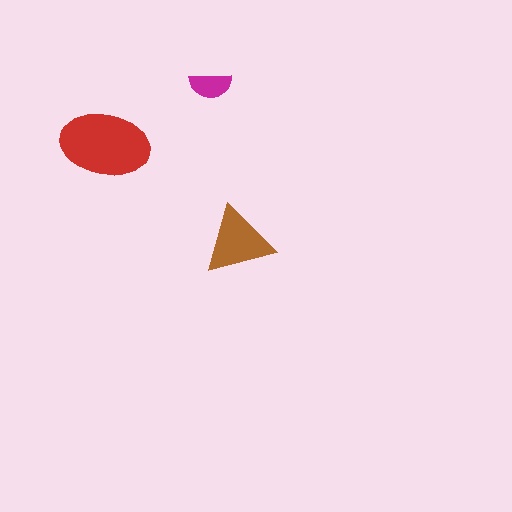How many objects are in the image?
There are 3 objects in the image.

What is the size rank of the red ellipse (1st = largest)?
1st.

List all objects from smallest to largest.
The magenta semicircle, the brown triangle, the red ellipse.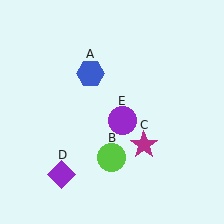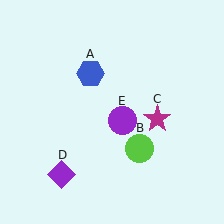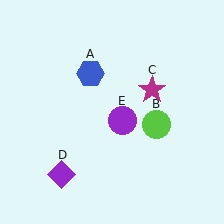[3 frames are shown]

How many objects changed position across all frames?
2 objects changed position: lime circle (object B), magenta star (object C).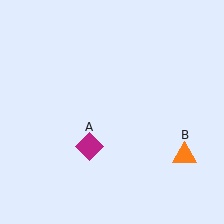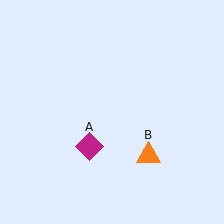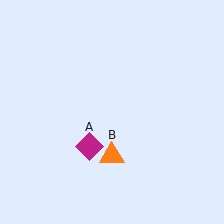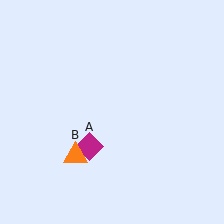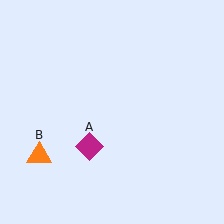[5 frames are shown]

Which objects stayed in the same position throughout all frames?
Magenta diamond (object A) remained stationary.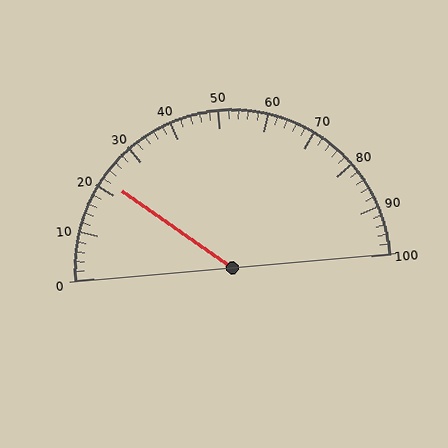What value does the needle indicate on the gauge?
The needle indicates approximately 22.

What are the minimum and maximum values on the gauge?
The gauge ranges from 0 to 100.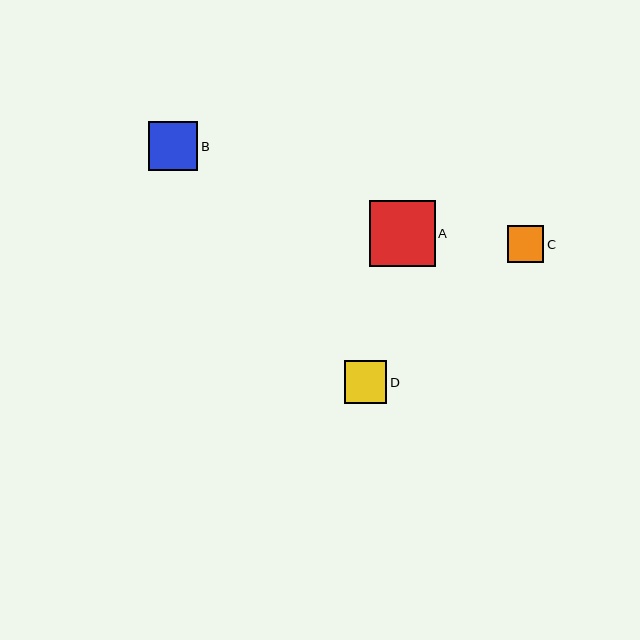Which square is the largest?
Square A is the largest with a size of approximately 66 pixels.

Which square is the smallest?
Square C is the smallest with a size of approximately 36 pixels.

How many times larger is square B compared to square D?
Square B is approximately 1.2 times the size of square D.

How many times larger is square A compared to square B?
Square A is approximately 1.3 times the size of square B.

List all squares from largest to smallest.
From largest to smallest: A, B, D, C.